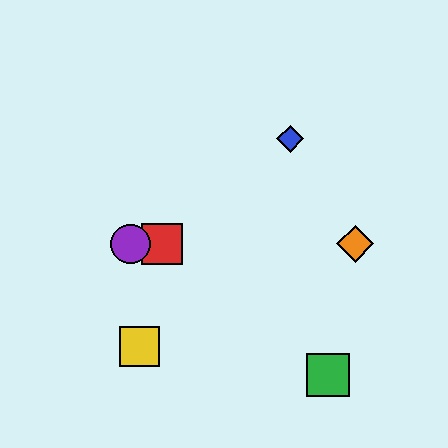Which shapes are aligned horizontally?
The red square, the purple circle, the orange diamond are aligned horizontally.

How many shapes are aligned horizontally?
3 shapes (the red square, the purple circle, the orange diamond) are aligned horizontally.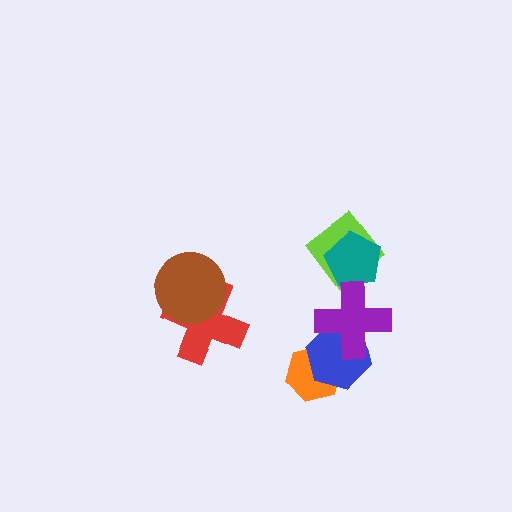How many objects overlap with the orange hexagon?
1 object overlaps with the orange hexagon.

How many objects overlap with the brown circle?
1 object overlaps with the brown circle.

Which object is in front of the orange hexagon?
The blue hexagon is in front of the orange hexagon.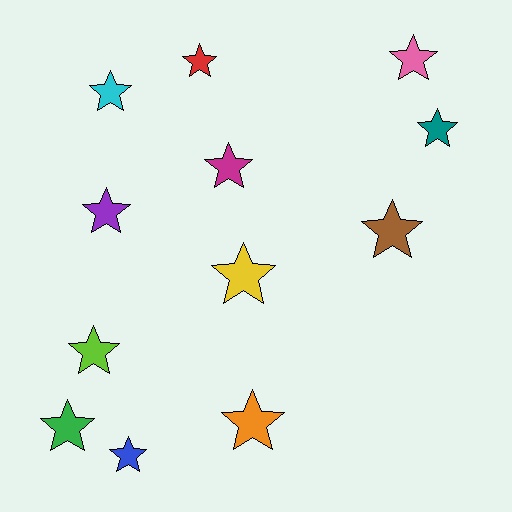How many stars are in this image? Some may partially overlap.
There are 12 stars.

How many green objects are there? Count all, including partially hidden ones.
There is 1 green object.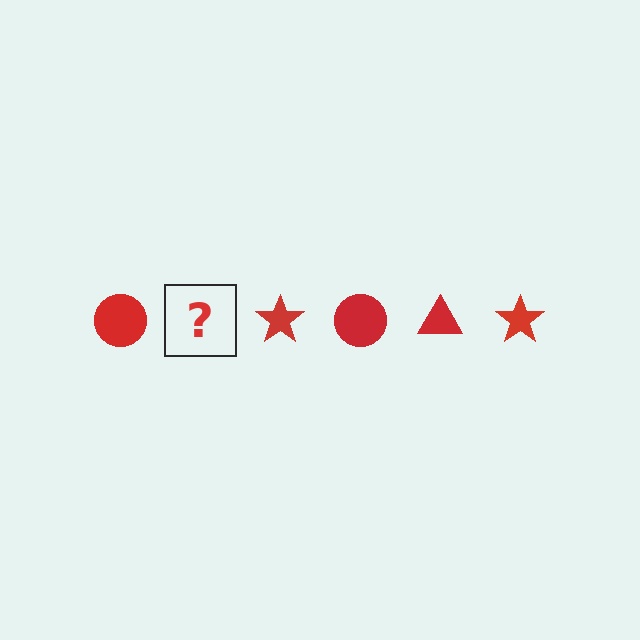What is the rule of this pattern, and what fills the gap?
The rule is that the pattern cycles through circle, triangle, star shapes in red. The gap should be filled with a red triangle.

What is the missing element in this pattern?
The missing element is a red triangle.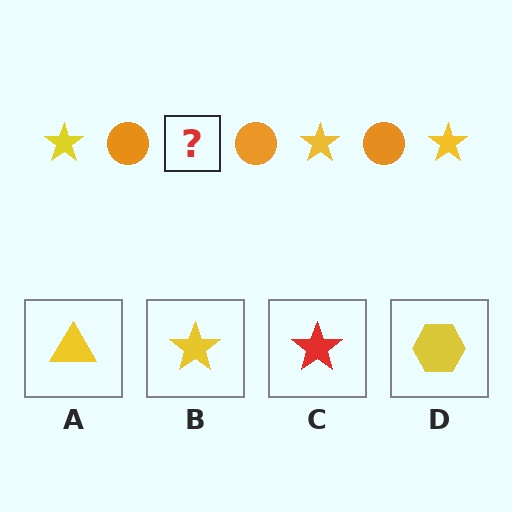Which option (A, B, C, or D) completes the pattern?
B.